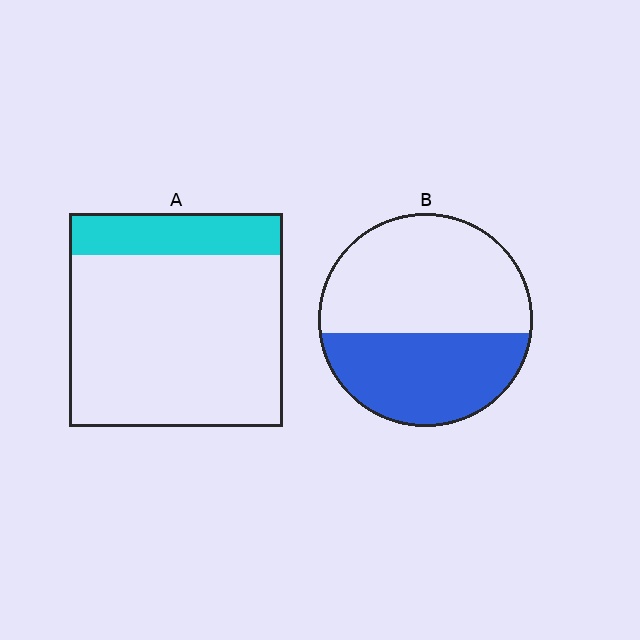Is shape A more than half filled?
No.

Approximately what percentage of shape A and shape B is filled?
A is approximately 20% and B is approximately 40%.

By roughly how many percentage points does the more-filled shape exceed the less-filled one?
By roughly 25 percentage points (B over A).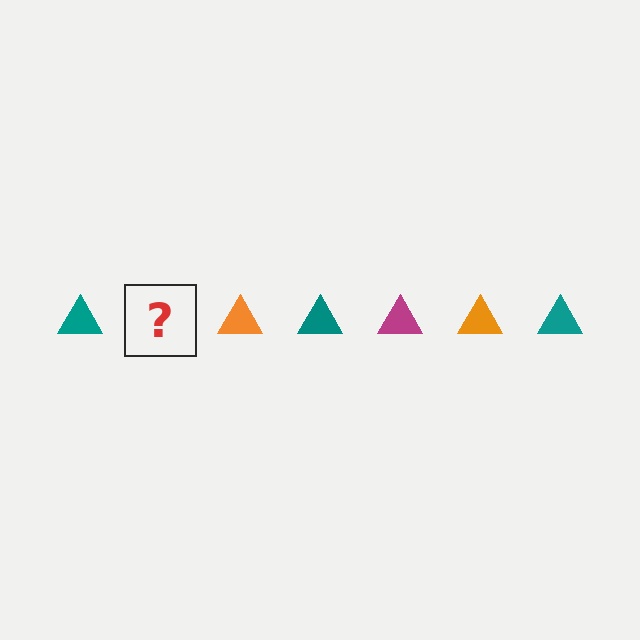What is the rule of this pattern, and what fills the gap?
The rule is that the pattern cycles through teal, magenta, orange triangles. The gap should be filled with a magenta triangle.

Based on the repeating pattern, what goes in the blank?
The blank should be a magenta triangle.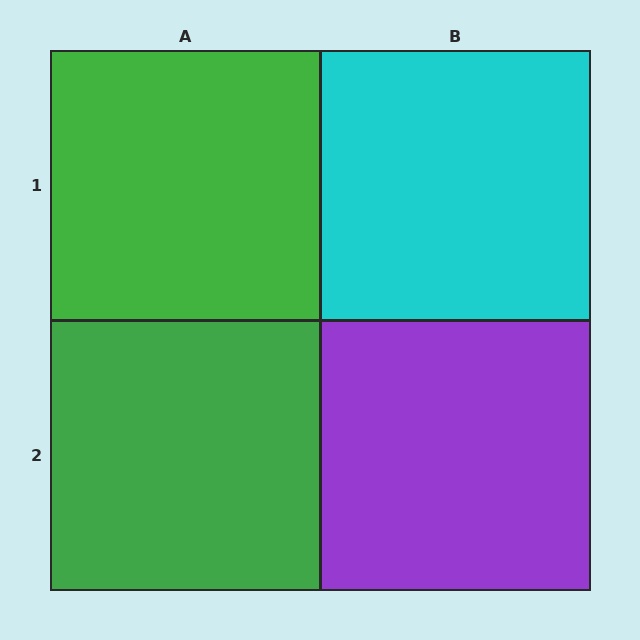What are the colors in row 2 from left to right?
Green, purple.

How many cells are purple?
1 cell is purple.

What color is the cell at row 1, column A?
Green.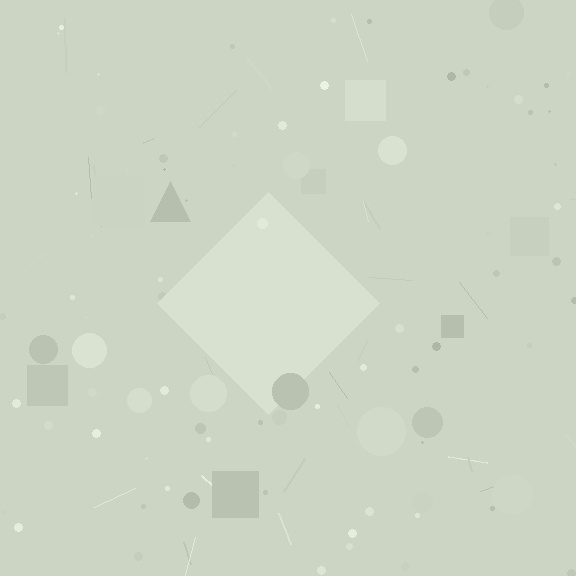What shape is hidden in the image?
A diamond is hidden in the image.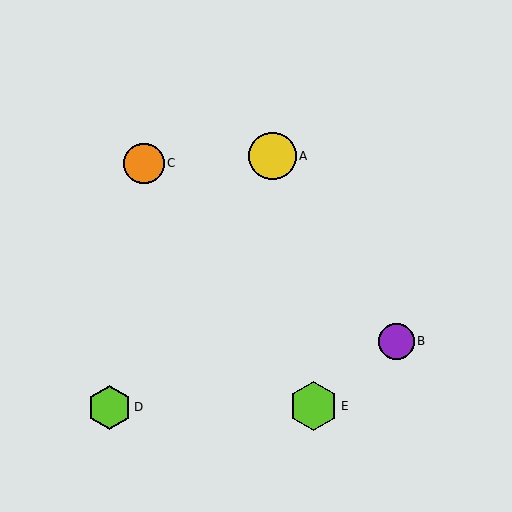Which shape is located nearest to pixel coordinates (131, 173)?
The orange circle (labeled C) at (144, 163) is nearest to that location.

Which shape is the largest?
The lime hexagon (labeled E) is the largest.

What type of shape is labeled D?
Shape D is a lime hexagon.